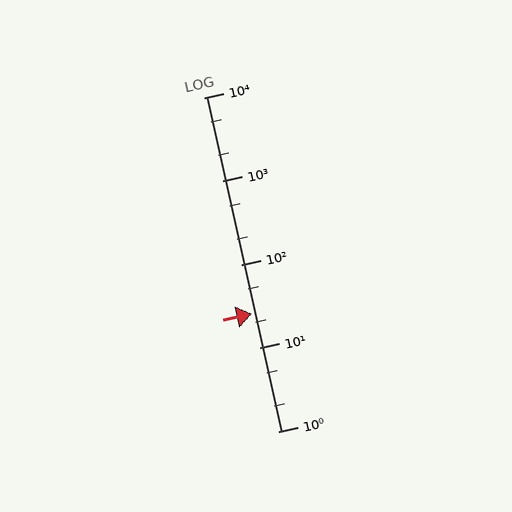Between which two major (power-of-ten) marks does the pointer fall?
The pointer is between 10 and 100.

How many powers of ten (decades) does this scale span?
The scale spans 4 decades, from 1 to 10000.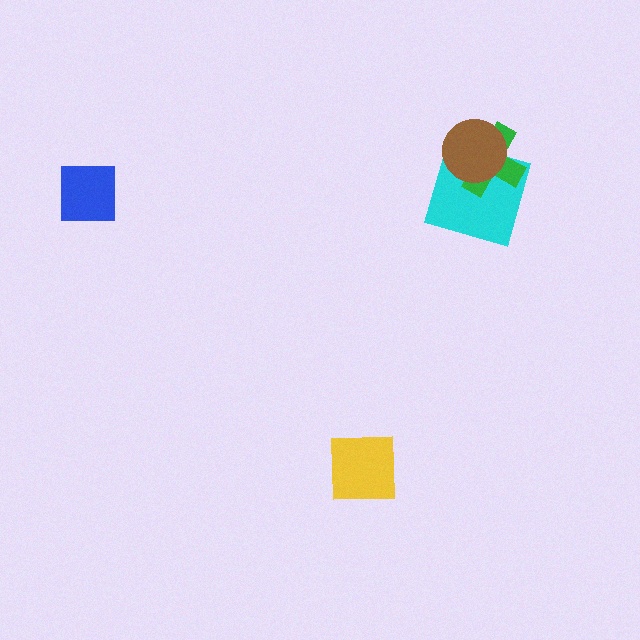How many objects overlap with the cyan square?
2 objects overlap with the cyan square.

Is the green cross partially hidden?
Yes, it is partially covered by another shape.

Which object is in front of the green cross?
The brown circle is in front of the green cross.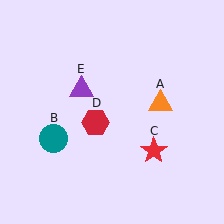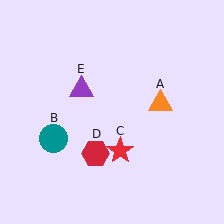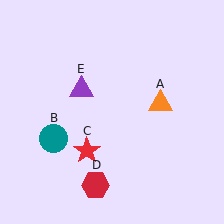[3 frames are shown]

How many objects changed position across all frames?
2 objects changed position: red star (object C), red hexagon (object D).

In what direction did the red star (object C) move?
The red star (object C) moved left.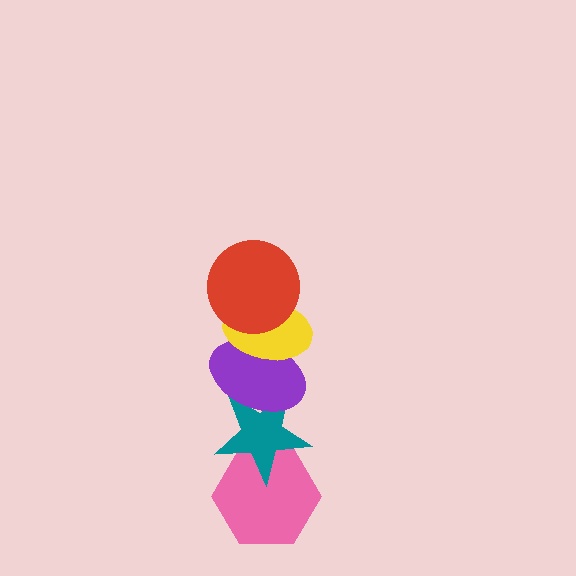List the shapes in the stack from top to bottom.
From top to bottom: the red circle, the yellow ellipse, the purple ellipse, the teal star, the pink hexagon.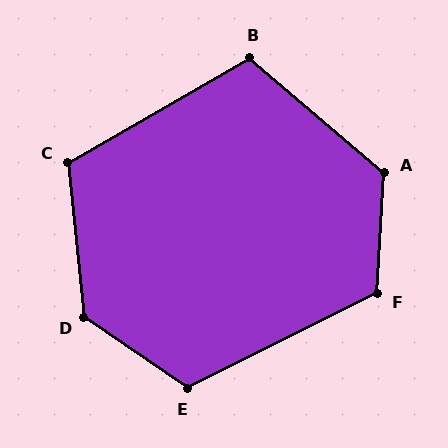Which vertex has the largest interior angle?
D, at approximately 130 degrees.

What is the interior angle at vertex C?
Approximately 114 degrees (obtuse).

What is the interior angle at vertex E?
Approximately 119 degrees (obtuse).